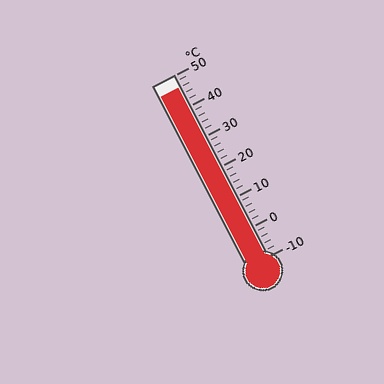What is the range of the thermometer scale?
The thermometer scale ranges from -10°C to 50°C.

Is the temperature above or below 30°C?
The temperature is above 30°C.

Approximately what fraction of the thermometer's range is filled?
The thermometer is filled to approximately 95% of its range.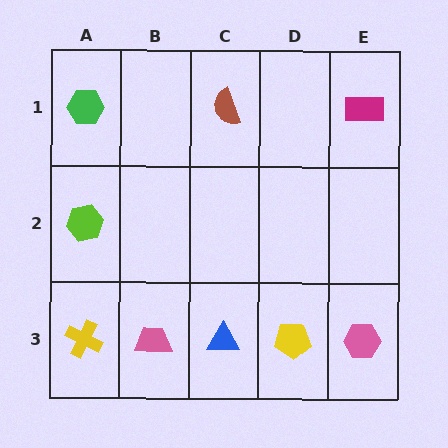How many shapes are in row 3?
5 shapes.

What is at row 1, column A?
A green hexagon.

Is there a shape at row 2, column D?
No, that cell is empty.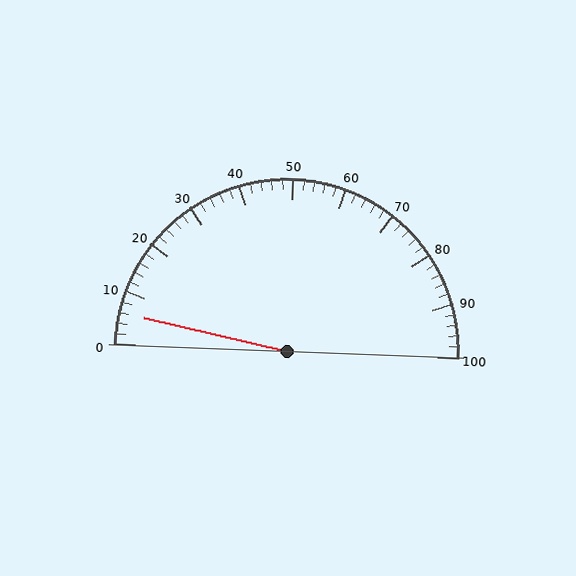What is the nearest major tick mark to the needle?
The nearest major tick mark is 10.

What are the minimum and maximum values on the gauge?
The gauge ranges from 0 to 100.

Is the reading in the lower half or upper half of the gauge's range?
The reading is in the lower half of the range (0 to 100).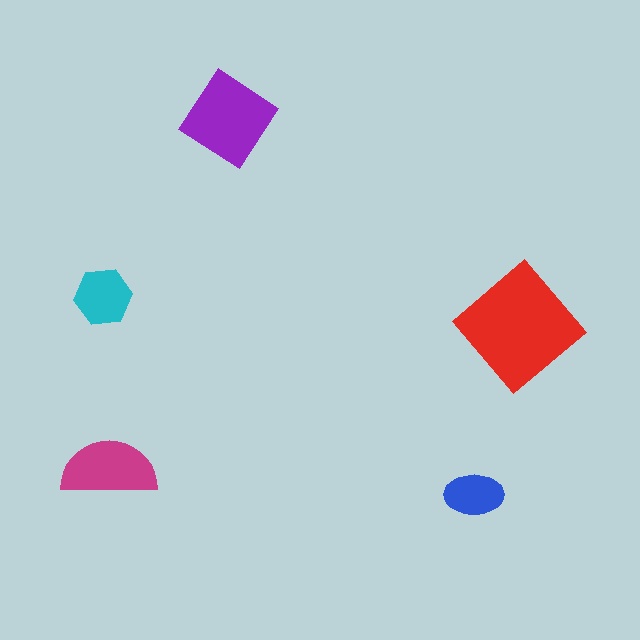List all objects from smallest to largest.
The blue ellipse, the cyan hexagon, the magenta semicircle, the purple diamond, the red diamond.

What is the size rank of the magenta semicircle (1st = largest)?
3rd.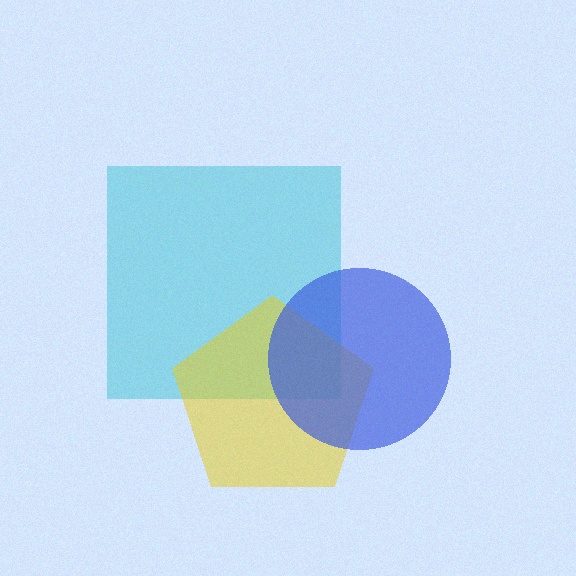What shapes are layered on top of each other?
The layered shapes are: a cyan square, a yellow pentagon, a blue circle.